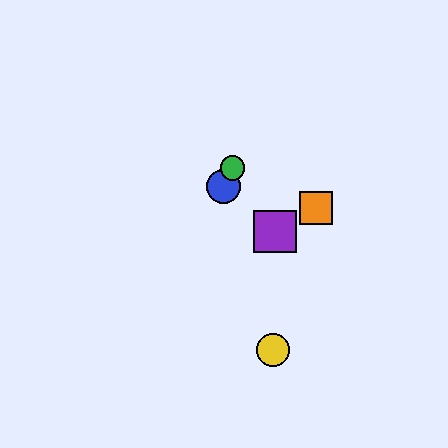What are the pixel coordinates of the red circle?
The red circle is at (230, 173).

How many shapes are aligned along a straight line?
3 shapes (the red circle, the blue circle, the green circle) are aligned along a straight line.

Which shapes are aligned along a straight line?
The red circle, the blue circle, the green circle are aligned along a straight line.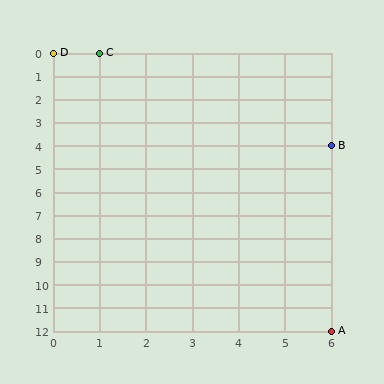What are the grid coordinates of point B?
Point B is at grid coordinates (6, 4).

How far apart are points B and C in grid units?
Points B and C are 5 columns and 4 rows apart (about 6.4 grid units diagonally).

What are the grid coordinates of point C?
Point C is at grid coordinates (1, 0).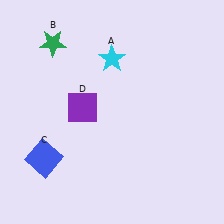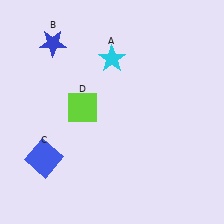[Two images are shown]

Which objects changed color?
B changed from green to blue. D changed from purple to lime.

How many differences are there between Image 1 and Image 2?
There are 2 differences between the two images.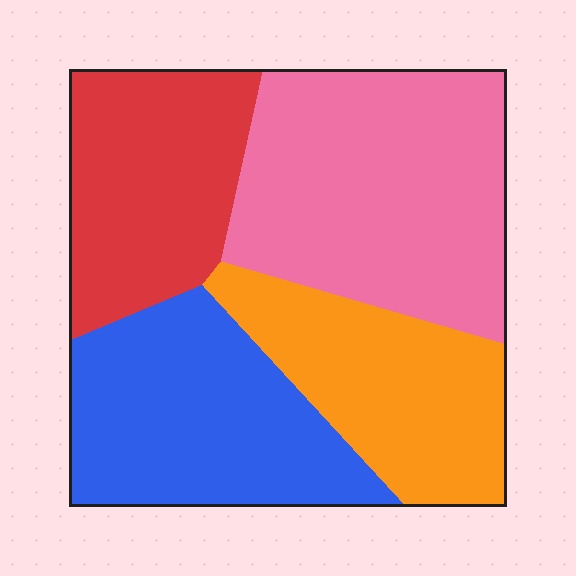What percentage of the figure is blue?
Blue takes up about one quarter (1/4) of the figure.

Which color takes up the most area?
Pink, at roughly 35%.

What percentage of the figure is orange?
Orange covers around 20% of the figure.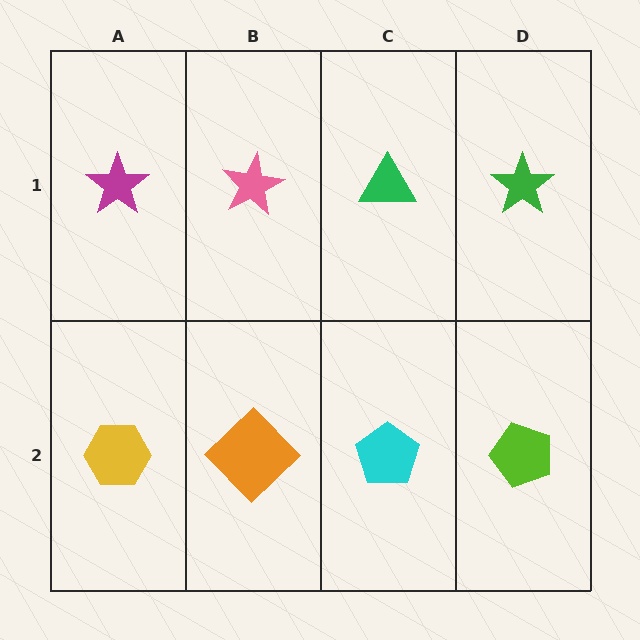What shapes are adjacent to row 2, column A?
A magenta star (row 1, column A), an orange diamond (row 2, column B).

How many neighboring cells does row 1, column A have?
2.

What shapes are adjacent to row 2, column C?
A green triangle (row 1, column C), an orange diamond (row 2, column B), a lime pentagon (row 2, column D).